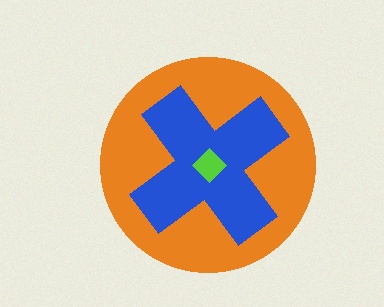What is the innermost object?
The lime diamond.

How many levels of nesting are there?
3.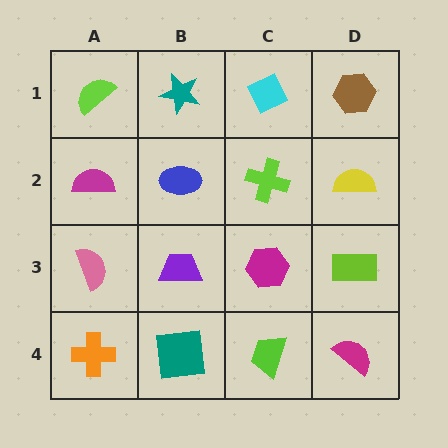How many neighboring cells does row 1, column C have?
3.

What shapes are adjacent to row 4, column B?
A purple trapezoid (row 3, column B), an orange cross (row 4, column A), a lime trapezoid (row 4, column C).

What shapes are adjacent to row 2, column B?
A teal star (row 1, column B), a purple trapezoid (row 3, column B), a magenta semicircle (row 2, column A), a lime cross (row 2, column C).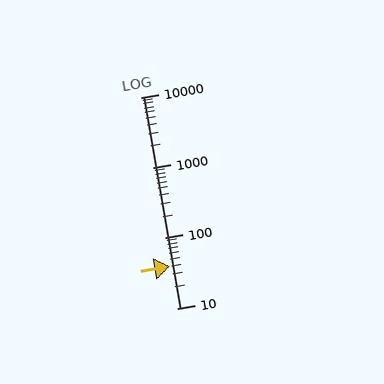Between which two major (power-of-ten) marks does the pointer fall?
The pointer is between 10 and 100.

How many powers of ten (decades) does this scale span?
The scale spans 3 decades, from 10 to 10000.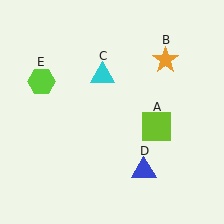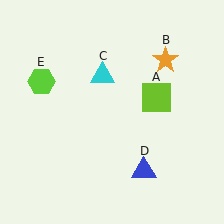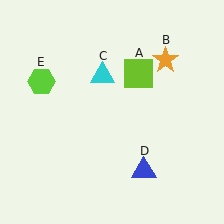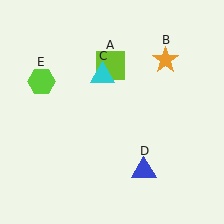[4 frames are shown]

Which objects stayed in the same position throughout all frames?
Orange star (object B) and cyan triangle (object C) and blue triangle (object D) and lime hexagon (object E) remained stationary.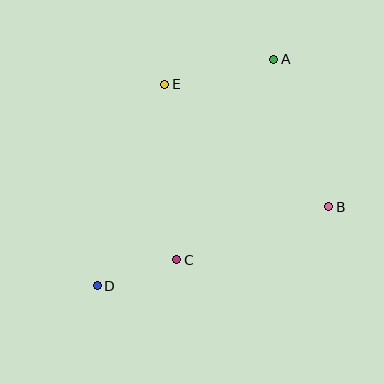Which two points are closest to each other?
Points C and D are closest to each other.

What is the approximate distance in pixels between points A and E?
The distance between A and E is approximately 112 pixels.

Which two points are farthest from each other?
Points A and D are farthest from each other.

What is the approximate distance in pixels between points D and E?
The distance between D and E is approximately 212 pixels.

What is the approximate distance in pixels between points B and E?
The distance between B and E is approximately 204 pixels.